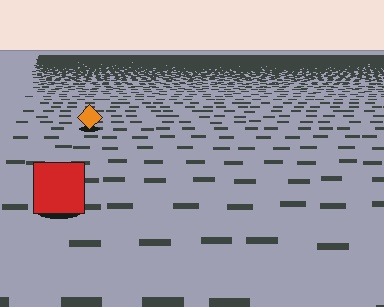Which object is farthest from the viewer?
The orange diamond is farthest from the viewer. It appears smaller and the ground texture around it is denser.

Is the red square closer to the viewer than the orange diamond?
Yes. The red square is closer — you can tell from the texture gradient: the ground texture is coarser near it.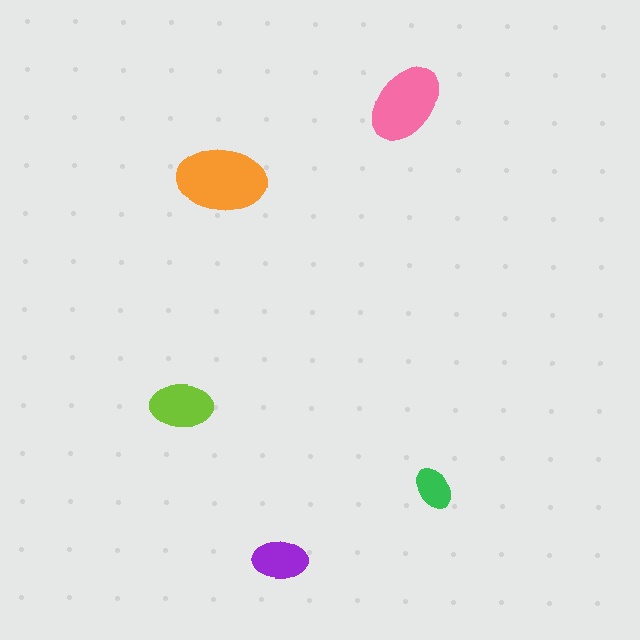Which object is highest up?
The pink ellipse is topmost.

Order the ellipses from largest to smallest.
the orange one, the pink one, the lime one, the purple one, the green one.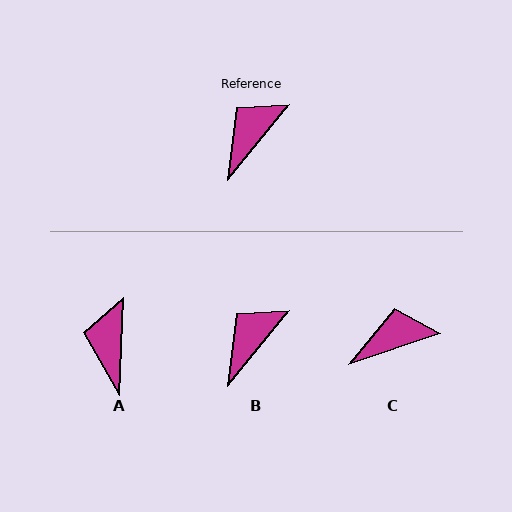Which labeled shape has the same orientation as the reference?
B.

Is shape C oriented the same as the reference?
No, it is off by about 32 degrees.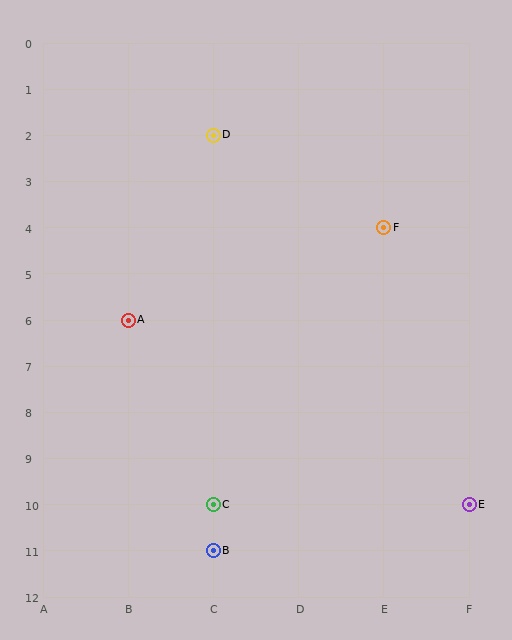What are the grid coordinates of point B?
Point B is at grid coordinates (C, 11).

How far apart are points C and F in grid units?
Points C and F are 2 columns and 6 rows apart (about 6.3 grid units diagonally).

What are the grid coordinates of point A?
Point A is at grid coordinates (B, 6).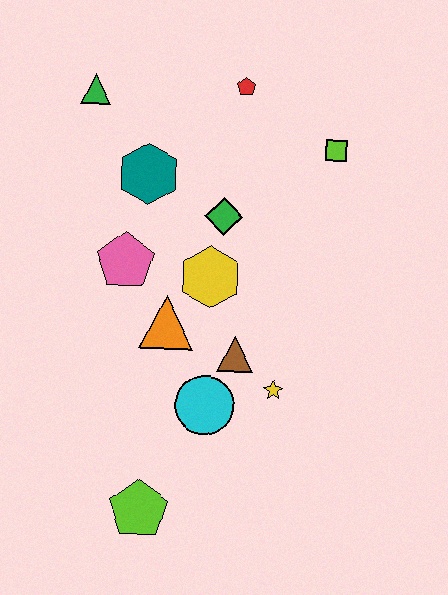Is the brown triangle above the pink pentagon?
No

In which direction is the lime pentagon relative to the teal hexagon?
The lime pentagon is below the teal hexagon.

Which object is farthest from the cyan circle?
The green triangle is farthest from the cyan circle.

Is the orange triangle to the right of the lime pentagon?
Yes